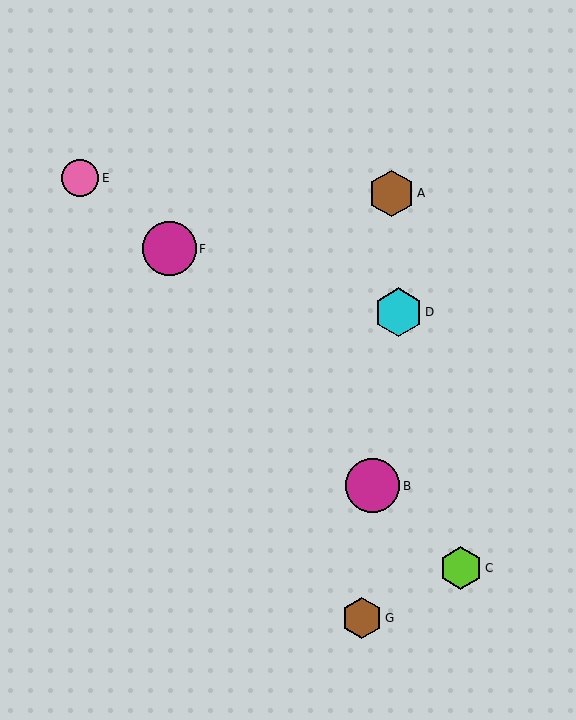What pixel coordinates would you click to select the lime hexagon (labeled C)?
Click at (461, 568) to select the lime hexagon C.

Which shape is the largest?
The magenta circle (labeled B) is the largest.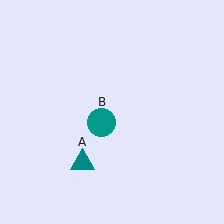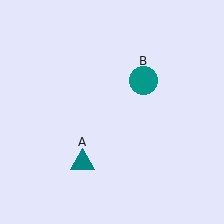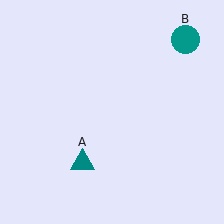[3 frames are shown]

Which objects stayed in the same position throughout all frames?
Teal triangle (object A) remained stationary.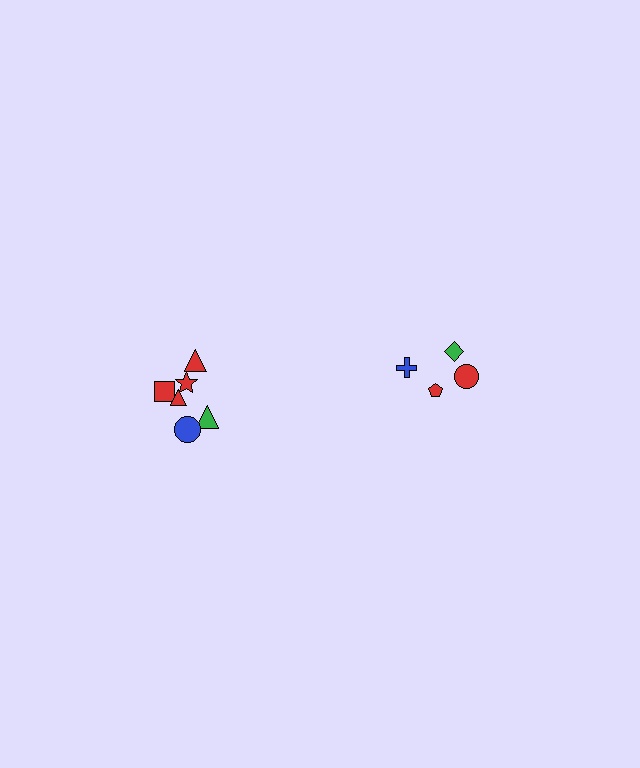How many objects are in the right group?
There are 4 objects.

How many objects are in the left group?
There are 6 objects.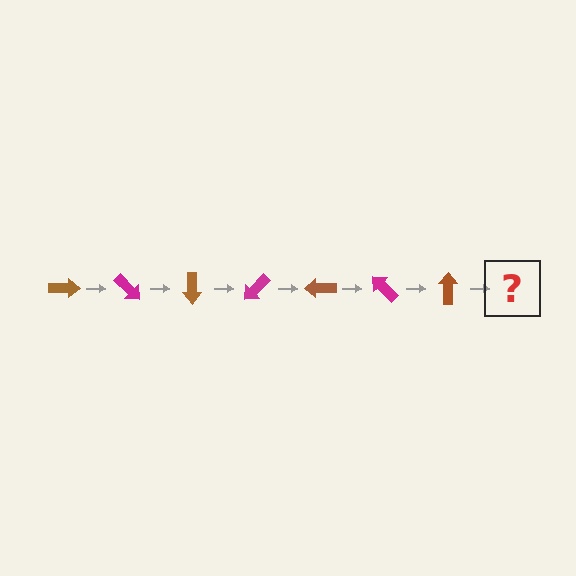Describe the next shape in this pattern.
It should be a magenta arrow, rotated 315 degrees from the start.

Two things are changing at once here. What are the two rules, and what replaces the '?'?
The two rules are that it rotates 45 degrees each step and the color cycles through brown and magenta. The '?' should be a magenta arrow, rotated 315 degrees from the start.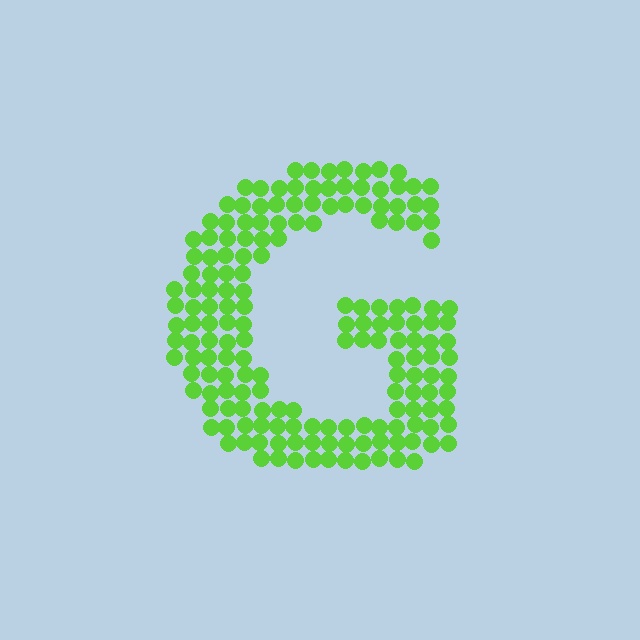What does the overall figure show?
The overall figure shows the letter G.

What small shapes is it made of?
It is made of small circles.